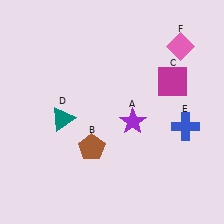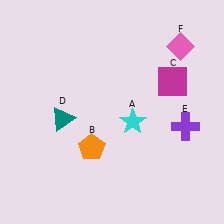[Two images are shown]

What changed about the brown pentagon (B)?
In Image 1, B is brown. In Image 2, it changed to orange.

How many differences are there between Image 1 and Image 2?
There are 3 differences between the two images.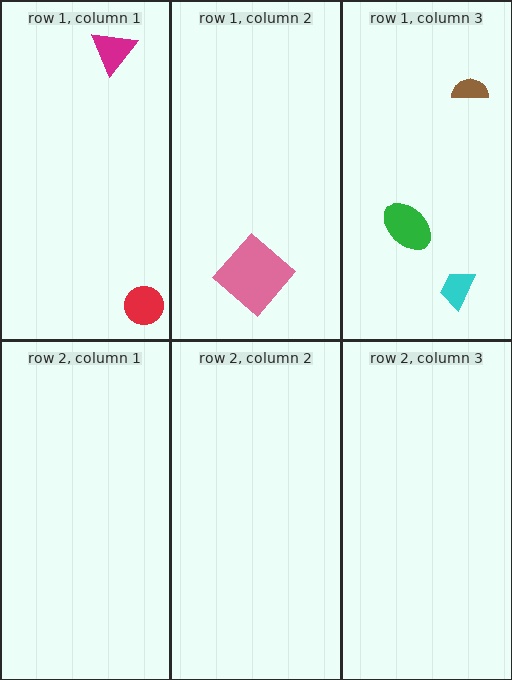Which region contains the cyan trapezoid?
The row 1, column 3 region.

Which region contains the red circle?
The row 1, column 1 region.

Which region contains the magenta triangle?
The row 1, column 1 region.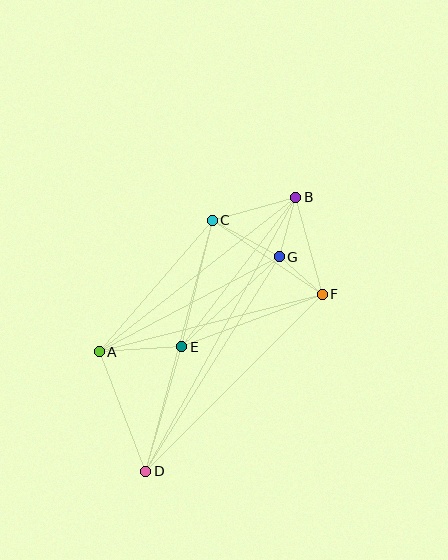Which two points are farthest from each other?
Points B and D are farthest from each other.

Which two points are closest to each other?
Points F and G are closest to each other.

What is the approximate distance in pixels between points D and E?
The distance between D and E is approximately 130 pixels.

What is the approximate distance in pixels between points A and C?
The distance between A and C is approximately 174 pixels.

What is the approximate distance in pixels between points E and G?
The distance between E and G is approximately 133 pixels.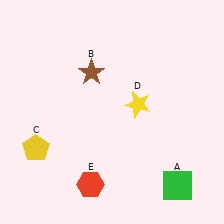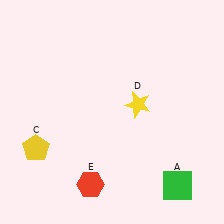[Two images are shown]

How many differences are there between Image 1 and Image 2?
There is 1 difference between the two images.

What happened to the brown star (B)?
The brown star (B) was removed in Image 2. It was in the top-left area of Image 1.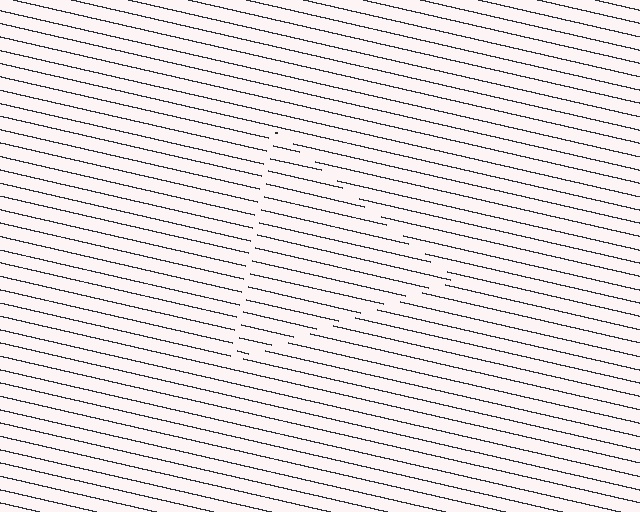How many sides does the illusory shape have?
3 sides — the line-ends trace a triangle.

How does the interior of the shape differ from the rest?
The interior of the shape contains the same grating, shifted by half a period — the contour is defined by the phase discontinuity where line-ends from the inner and outer gratings abut.